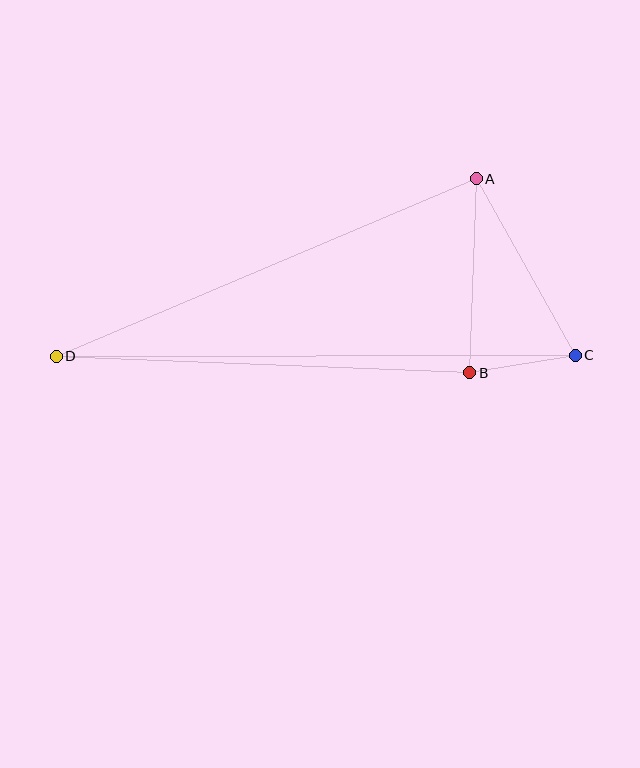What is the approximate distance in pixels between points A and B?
The distance between A and B is approximately 194 pixels.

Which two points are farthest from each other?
Points C and D are farthest from each other.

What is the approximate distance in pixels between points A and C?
The distance between A and C is approximately 202 pixels.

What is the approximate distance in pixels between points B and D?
The distance between B and D is approximately 414 pixels.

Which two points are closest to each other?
Points B and C are closest to each other.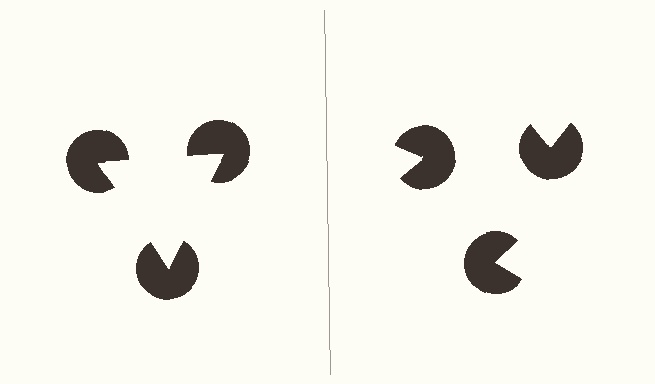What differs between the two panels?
The pac-man discs are positioned identically on both sides; only the wedge orientations differ. On the left they align to a triangle; on the right they are misaligned.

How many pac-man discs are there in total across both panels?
6 — 3 on each side.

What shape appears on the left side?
An illusory triangle.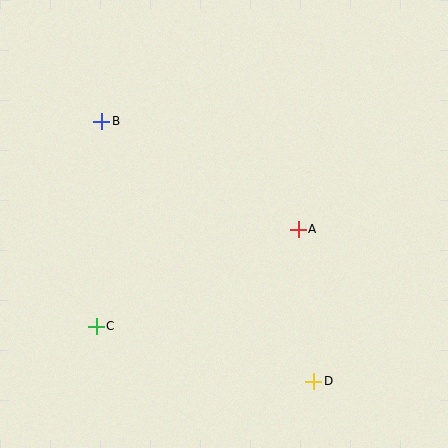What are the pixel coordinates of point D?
Point D is at (314, 381).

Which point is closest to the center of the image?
Point A at (298, 229) is closest to the center.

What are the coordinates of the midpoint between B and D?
The midpoint between B and D is at (208, 251).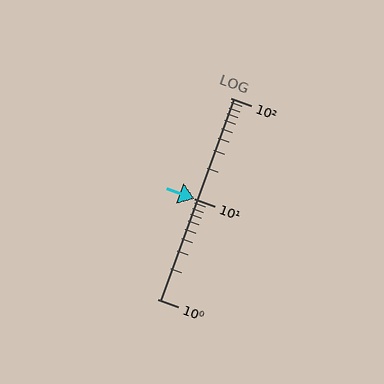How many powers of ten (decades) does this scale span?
The scale spans 2 decades, from 1 to 100.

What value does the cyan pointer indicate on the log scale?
The pointer indicates approximately 9.9.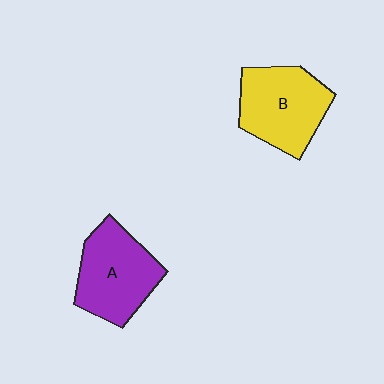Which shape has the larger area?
Shape B (yellow).